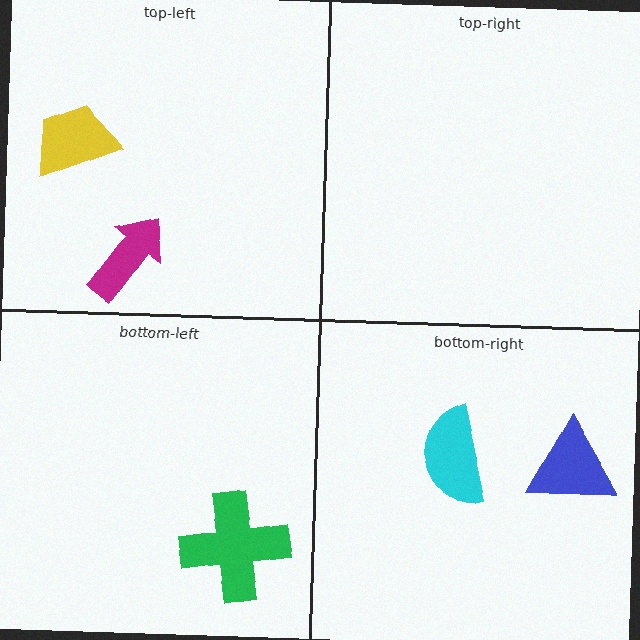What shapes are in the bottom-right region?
The cyan semicircle, the blue triangle.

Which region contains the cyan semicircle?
The bottom-right region.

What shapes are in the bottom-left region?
The green cross.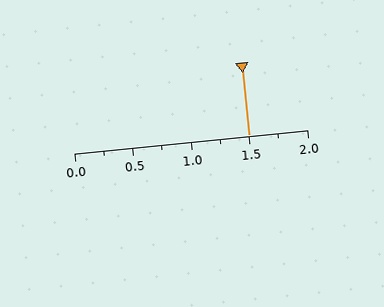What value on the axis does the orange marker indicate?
The marker indicates approximately 1.5.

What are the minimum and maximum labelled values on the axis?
The axis runs from 0.0 to 2.0.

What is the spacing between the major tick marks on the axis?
The major ticks are spaced 0.5 apart.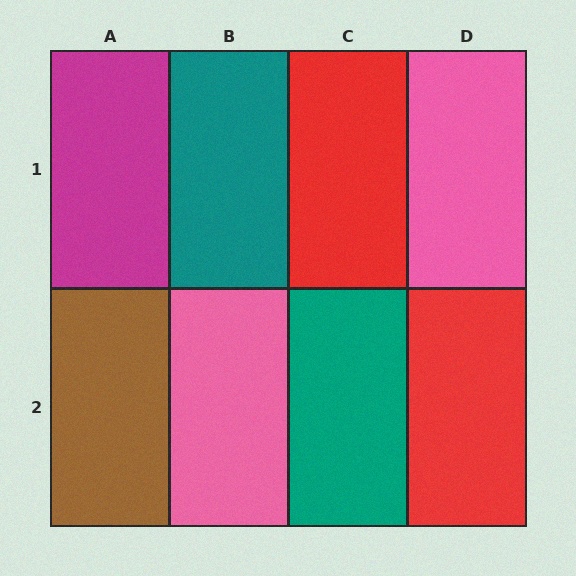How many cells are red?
2 cells are red.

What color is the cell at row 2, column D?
Red.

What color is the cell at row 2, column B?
Pink.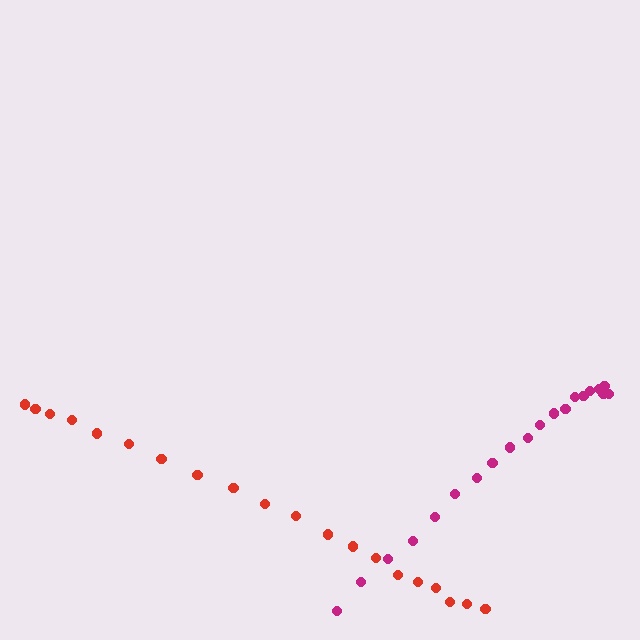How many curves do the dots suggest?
There are 2 distinct paths.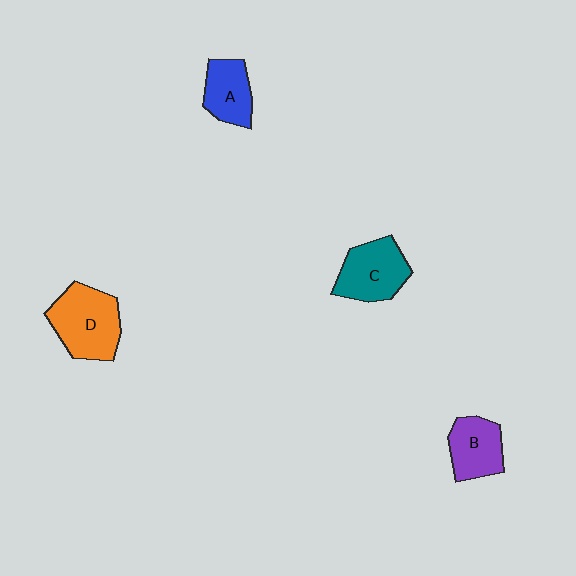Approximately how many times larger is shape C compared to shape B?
Approximately 1.2 times.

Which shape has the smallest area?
Shape A (blue).